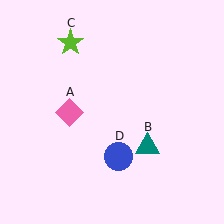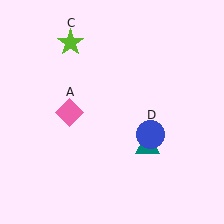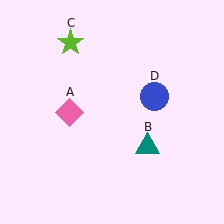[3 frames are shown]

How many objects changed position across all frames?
1 object changed position: blue circle (object D).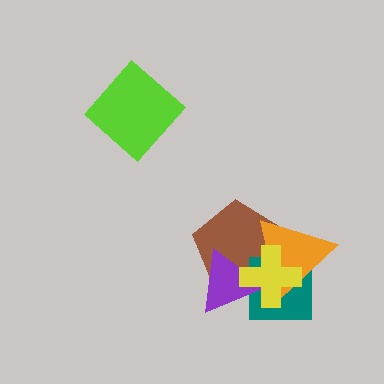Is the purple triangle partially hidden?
Yes, it is partially covered by another shape.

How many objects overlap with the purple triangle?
4 objects overlap with the purple triangle.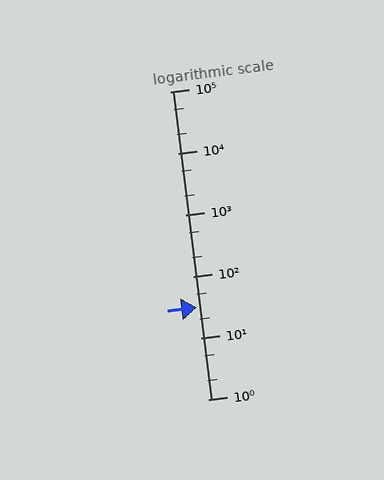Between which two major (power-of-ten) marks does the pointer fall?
The pointer is between 10 and 100.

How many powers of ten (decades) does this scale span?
The scale spans 5 decades, from 1 to 100000.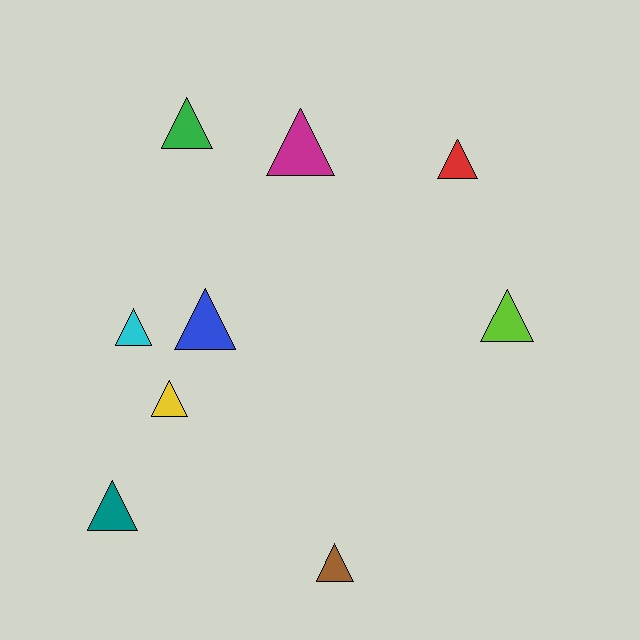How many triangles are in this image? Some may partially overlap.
There are 9 triangles.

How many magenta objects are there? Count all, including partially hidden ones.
There is 1 magenta object.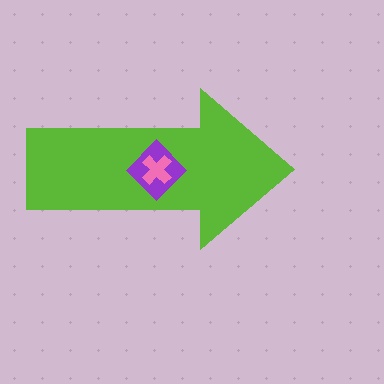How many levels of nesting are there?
3.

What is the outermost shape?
The lime arrow.